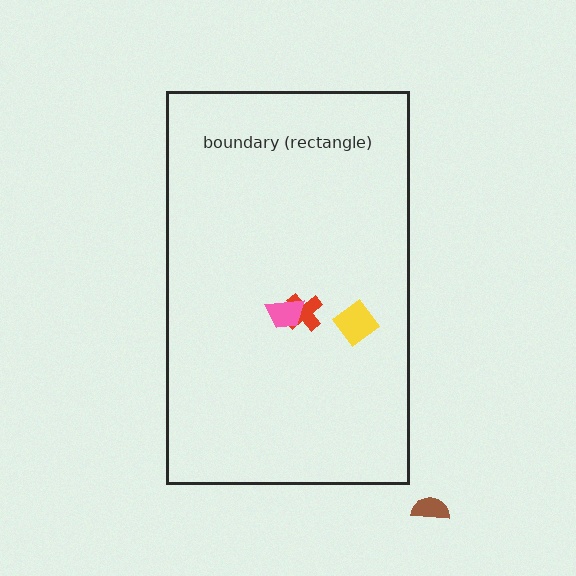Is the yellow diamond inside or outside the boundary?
Inside.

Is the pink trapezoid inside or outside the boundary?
Inside.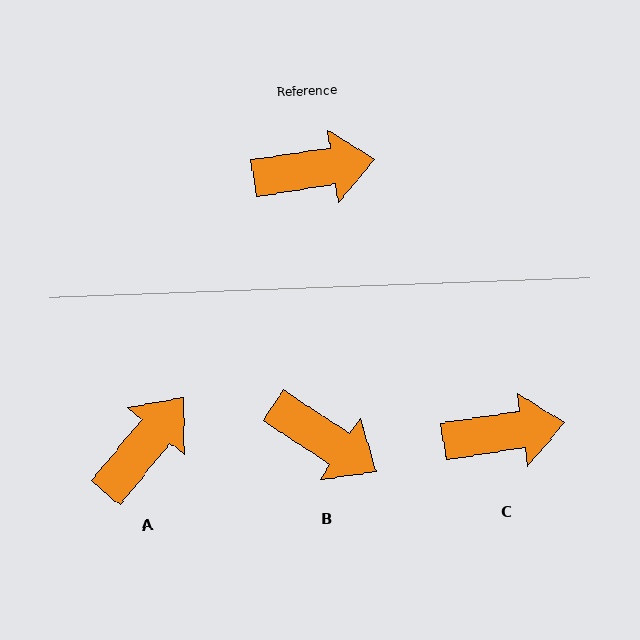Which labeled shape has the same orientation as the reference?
C.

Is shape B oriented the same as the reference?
No, it is off by about 41 degrees.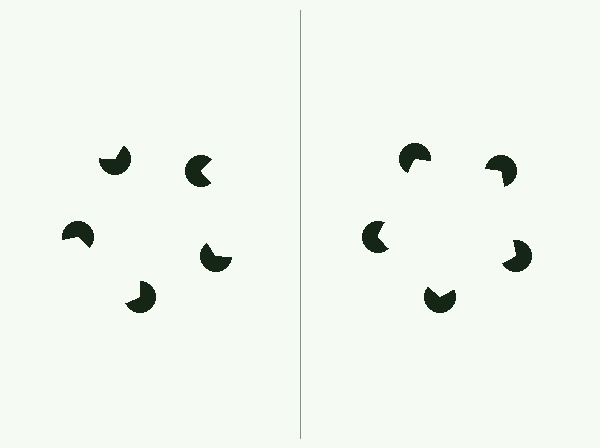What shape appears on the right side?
An illusory pentagon.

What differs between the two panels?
The pac-man discs are positioned identically on both sides; only the wedge orientations differ. On the right they align to a pentagon; on the left they are misaligned.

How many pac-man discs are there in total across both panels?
10 — 5 on each side.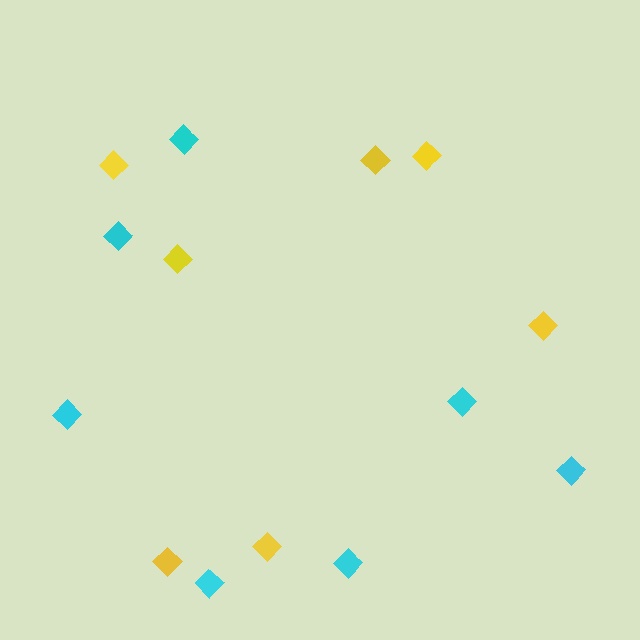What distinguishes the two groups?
There are 2 groups: one group of yellow diamonds (7) and one group of cyan diamonds (7).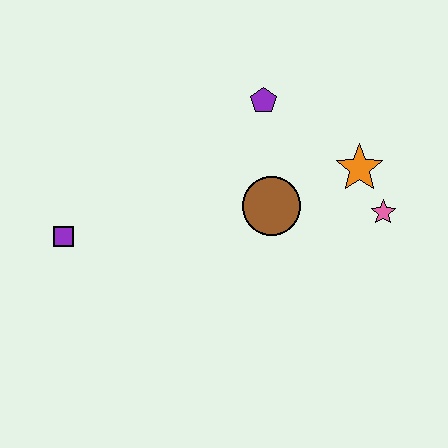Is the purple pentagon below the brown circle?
No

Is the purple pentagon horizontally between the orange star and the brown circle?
No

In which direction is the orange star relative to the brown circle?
The orange star is to the right of the brown circle.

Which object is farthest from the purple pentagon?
The purple square is farthest from the purple pentagon.